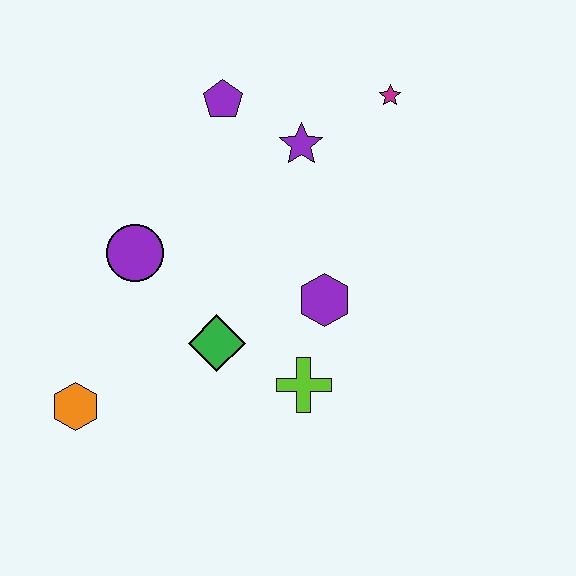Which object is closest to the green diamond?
The lime cross is closest to the green diamond.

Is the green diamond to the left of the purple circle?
No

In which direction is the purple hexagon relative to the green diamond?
The purple hexagon is to the right of the green diamond.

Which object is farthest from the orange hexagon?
The magenta star is farthest from the orange hexagon.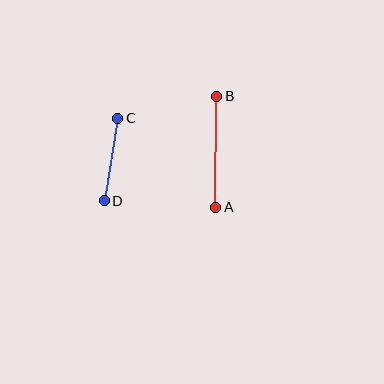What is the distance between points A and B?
The distance is approximately 111 pixels.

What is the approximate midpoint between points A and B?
The midpoint is at approximately (216, 152) pixels.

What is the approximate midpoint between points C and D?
The midpoint is at approximately (111, 159) pixels.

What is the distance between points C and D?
The distance is approximately 84 pixels.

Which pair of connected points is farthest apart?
Points A and B are farthest apart.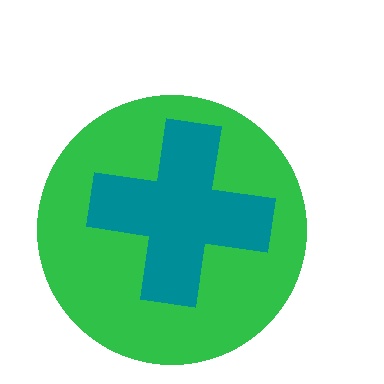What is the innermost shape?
The teal cross.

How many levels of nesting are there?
2.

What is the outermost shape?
The green circle.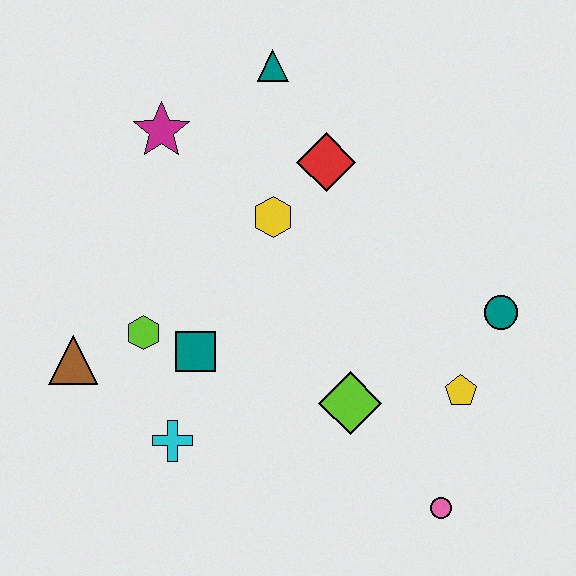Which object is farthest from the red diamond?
The pink circle is farthest from the red diamond.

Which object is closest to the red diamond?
The yellow hexagon is closest to the red diamond.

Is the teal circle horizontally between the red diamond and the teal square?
No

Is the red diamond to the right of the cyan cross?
Yes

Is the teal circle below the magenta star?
Yes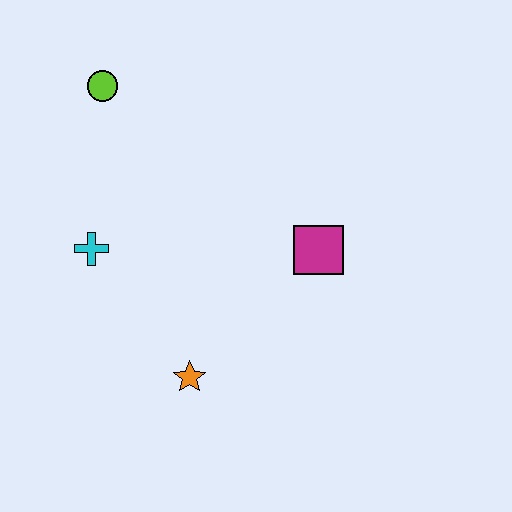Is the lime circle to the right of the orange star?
No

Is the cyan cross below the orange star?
No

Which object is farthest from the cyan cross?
The magenta square is farthest from the cyan cross.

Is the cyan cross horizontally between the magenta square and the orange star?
No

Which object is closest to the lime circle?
The cyan cross is closest to the lime circle.